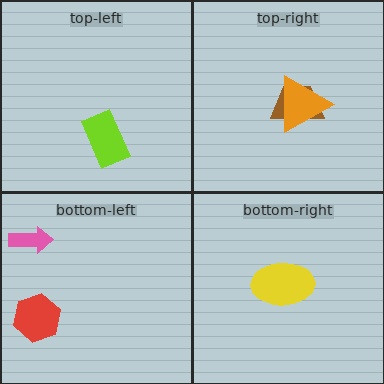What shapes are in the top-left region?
The lime rectangle.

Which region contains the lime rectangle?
The top-left region.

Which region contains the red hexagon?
The bottom-left region.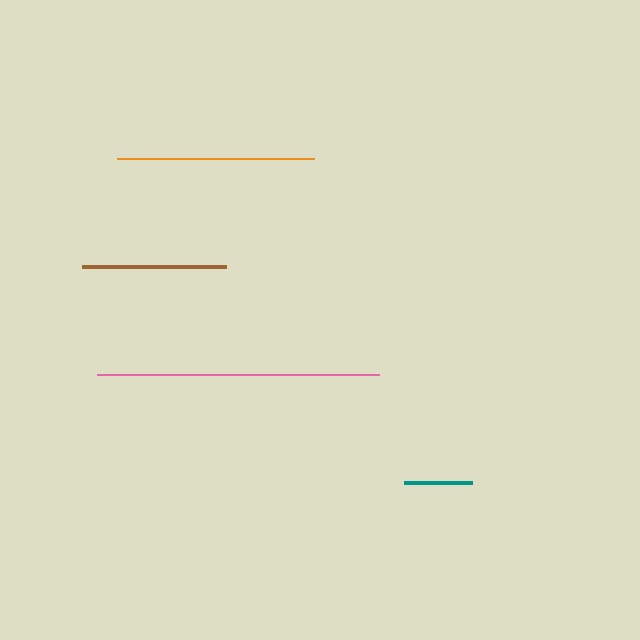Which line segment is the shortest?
The teal line is the shortest at approximately 68 pixels.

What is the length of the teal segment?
The teal segment is approximately 68 pixels long.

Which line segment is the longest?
The pink line is the longest at approximately 282 pixels.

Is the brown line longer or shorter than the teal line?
The brown line is longer than the teal line.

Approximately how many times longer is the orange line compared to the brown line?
The orange line is approximately 1.4 times the length of the brown line.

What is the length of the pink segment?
The pink segment is approximately 282 pixels long.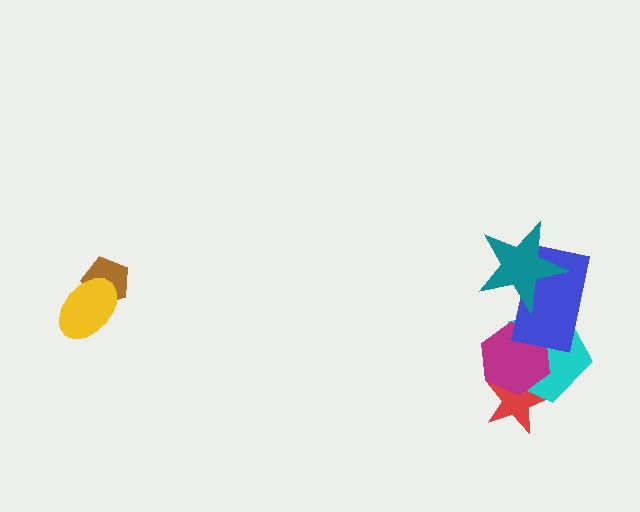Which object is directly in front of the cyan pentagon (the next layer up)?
The magenta hexagon is directly in front of the cyan pentagon.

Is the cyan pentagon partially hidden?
Yes, it is partially covered by another shape.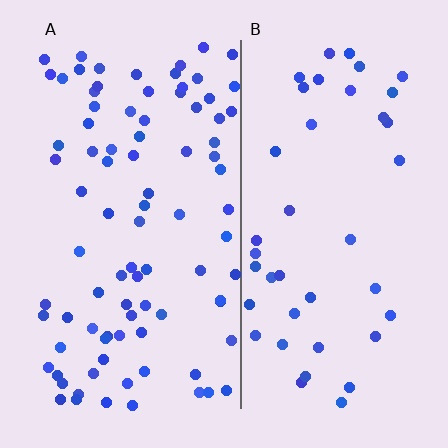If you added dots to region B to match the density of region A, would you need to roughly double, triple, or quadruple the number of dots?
Approximately double.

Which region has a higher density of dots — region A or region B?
A (the left).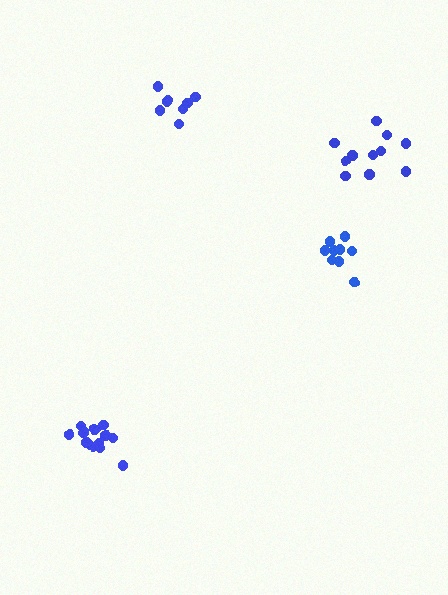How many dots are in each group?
Group 1: 11 dots, Group 2: 9 dots, Group 3: 14 dots, Group 4: 8 dots (42 total).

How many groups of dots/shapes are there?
There are 4 groups.